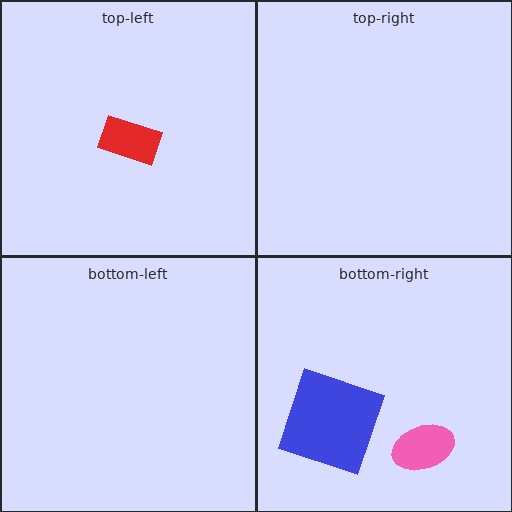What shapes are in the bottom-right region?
The blue square, the pink ellipse.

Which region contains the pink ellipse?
The bottom-right region.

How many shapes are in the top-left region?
1.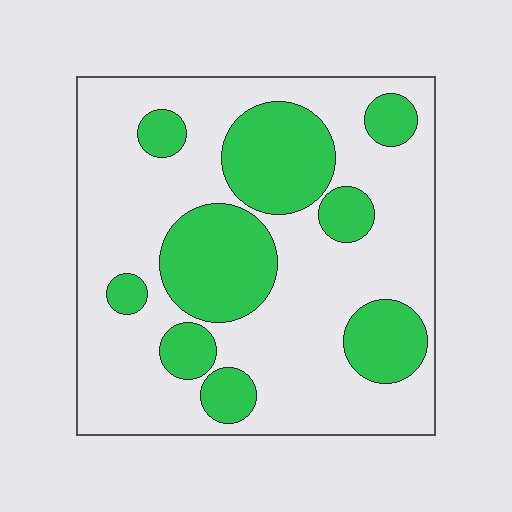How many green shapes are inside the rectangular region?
9.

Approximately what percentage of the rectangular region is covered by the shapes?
Approximately 30%.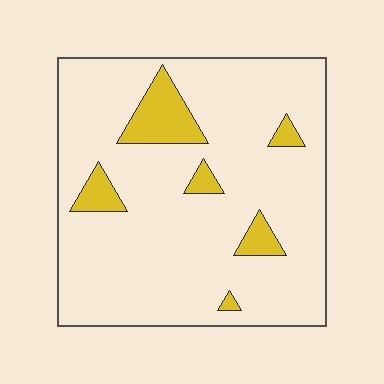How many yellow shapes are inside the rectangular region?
6.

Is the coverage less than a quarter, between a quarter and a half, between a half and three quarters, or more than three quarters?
Less than a quarter.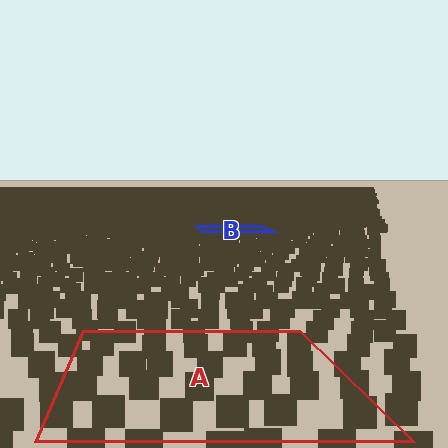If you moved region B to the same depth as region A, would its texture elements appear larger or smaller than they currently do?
They would appear larger. At a closer depth, the same texture elements are projected at a bigger on-screen size.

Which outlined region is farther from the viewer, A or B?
Region B is farther from the viewer — the texture elements inside it appear smaller and more densely packed.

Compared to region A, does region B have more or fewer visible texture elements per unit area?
Region B has more texture elements per unit area — they are packed more densely because it is farther away.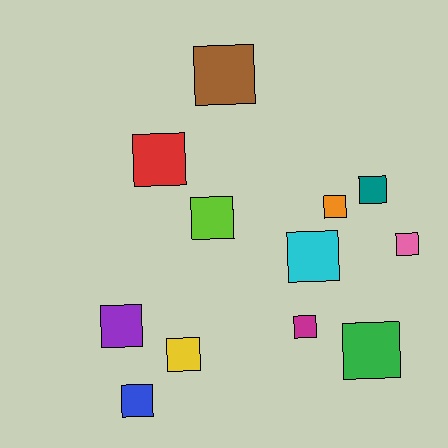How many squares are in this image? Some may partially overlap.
There are 12 squares.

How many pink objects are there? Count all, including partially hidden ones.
There is 1 pink object.